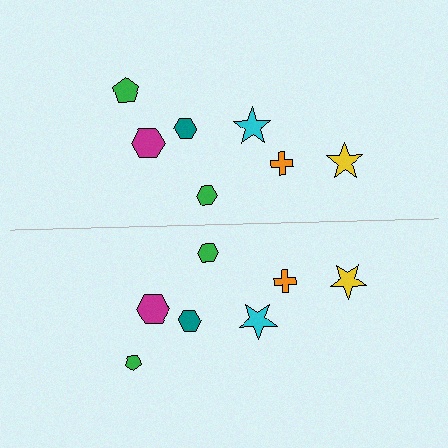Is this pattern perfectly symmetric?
No, the pattern is not perfectly symmetric. The green pentagon on the bottom side has a different size than its mirror counterpart.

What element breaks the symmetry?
The green pentagon on the bottom side has a different size than its mirror counterpart.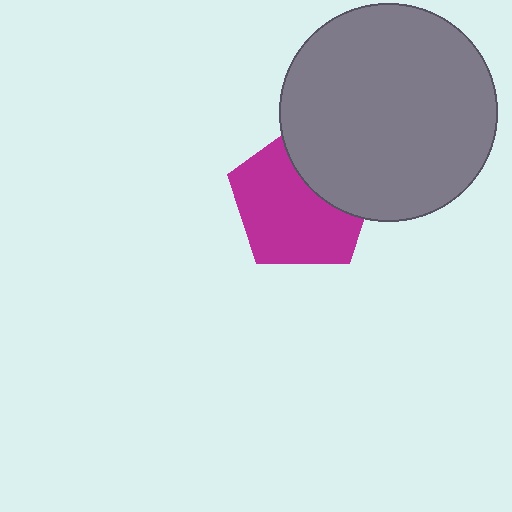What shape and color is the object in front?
The object in front is a gray circle.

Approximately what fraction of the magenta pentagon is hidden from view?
Roughly 34% of the magenta pentagon is hidden behind the gray circle.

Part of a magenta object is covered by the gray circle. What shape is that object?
It is a pentagon.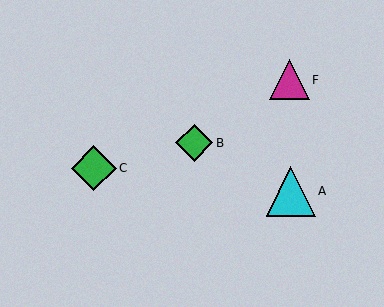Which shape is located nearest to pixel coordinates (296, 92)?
The magenta triangle (labeled F) at (289, 80) is nearest to that location.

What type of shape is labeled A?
Shape A is a cyan triangle.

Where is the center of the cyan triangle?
The center of the cyan triangle is at (291, 191).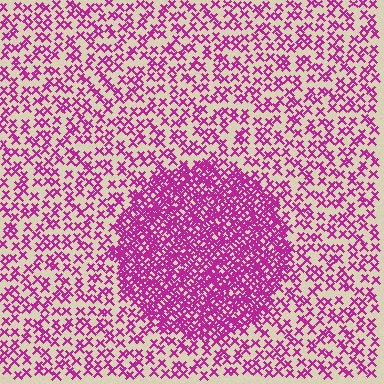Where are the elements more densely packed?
The elements are more densely packed inside the circle boundary.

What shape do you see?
I see a circle.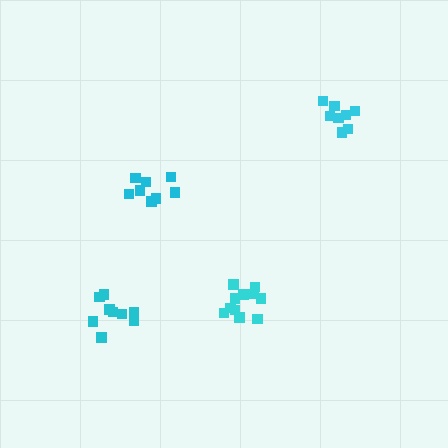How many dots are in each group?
Group 1: 8 dots, Group 2: 9 dots, Group 3: 13 dots, Group 4: 8 dots (38 total).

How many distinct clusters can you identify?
There are 4 distinct clusters.